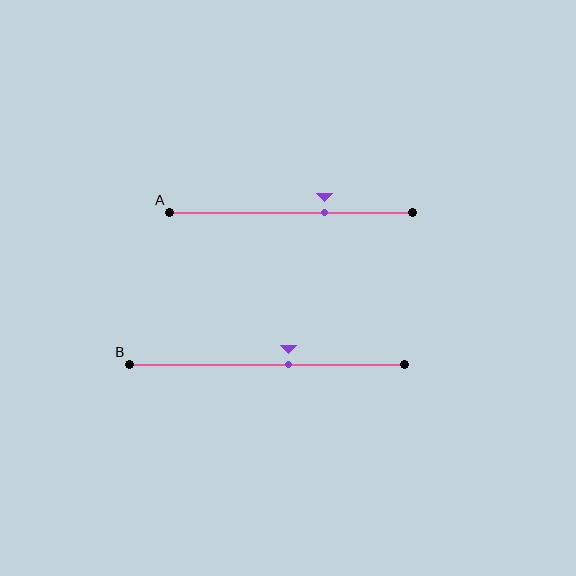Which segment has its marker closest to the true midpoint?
Segment B has its marker closest to the true midpoint.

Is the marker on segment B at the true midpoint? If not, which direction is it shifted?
No, the marker on segment B is shifted to the right by about 8% of the segment length.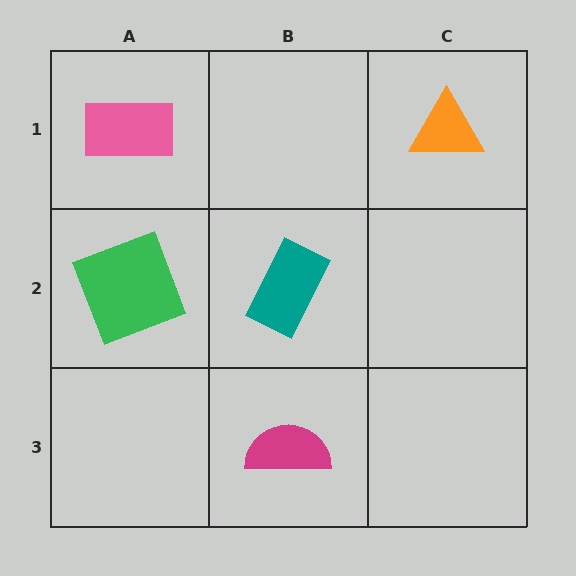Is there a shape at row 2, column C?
No, that cell is empty.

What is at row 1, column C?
An orange triangle.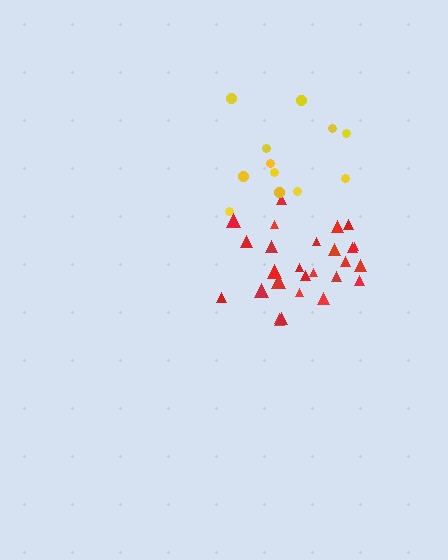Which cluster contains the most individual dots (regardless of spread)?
Red (28).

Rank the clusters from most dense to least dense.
red, yellow.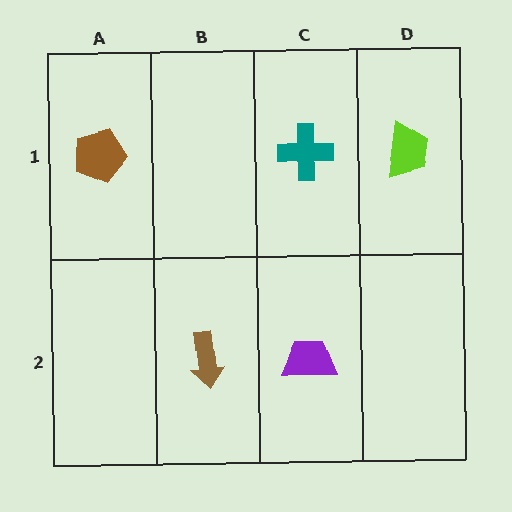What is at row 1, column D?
A lime trapezoid.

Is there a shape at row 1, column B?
No, that cell is empty.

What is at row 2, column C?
A purple trapezoid.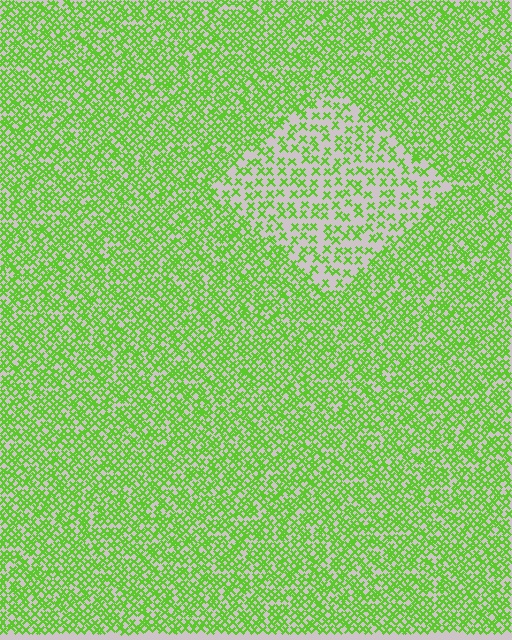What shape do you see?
I see a diamond.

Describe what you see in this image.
The image contains small lime elements arranged at two different densities. A diamond-shaped region is visible where the elements are less densely packed than the surrounding area.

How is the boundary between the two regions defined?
The boundary is defined by a change in element density (approximately 2.1x ratio). All elements are the same color, size, and shape.